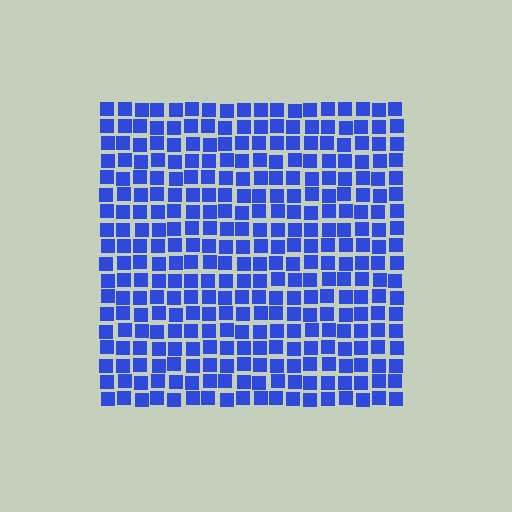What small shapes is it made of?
It is made of small squares.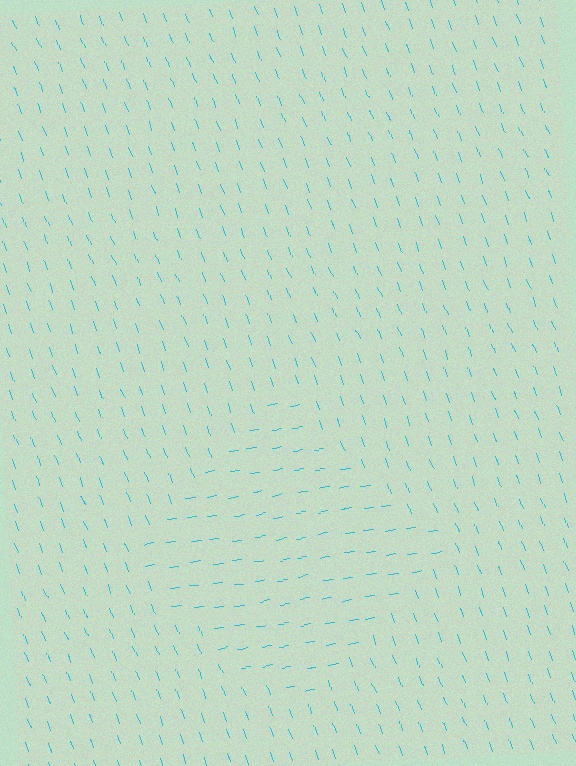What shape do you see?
I see a diamond.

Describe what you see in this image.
The image is filled with small cyan line segments. A diamond region in the image has lines oriented differently from the surrounding lines, creating a visible texture boundary.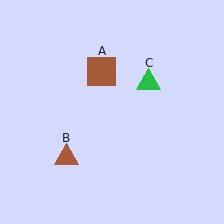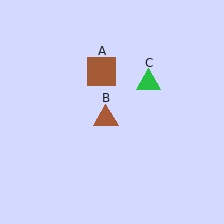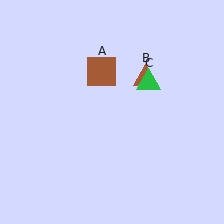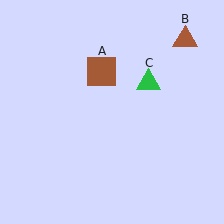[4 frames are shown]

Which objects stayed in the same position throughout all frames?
Brown square (object A) and green triangle (object C) remained stationary.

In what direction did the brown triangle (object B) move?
The brown triangle (object B) moved up and to the right.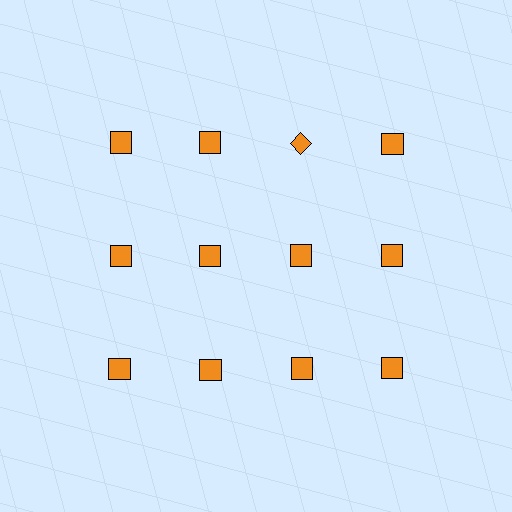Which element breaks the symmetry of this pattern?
The orange diamond in the top row, center column breaks the symmetry. All other shapes are orange squares.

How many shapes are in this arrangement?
There are 12 shapes arranged in a grid pattern.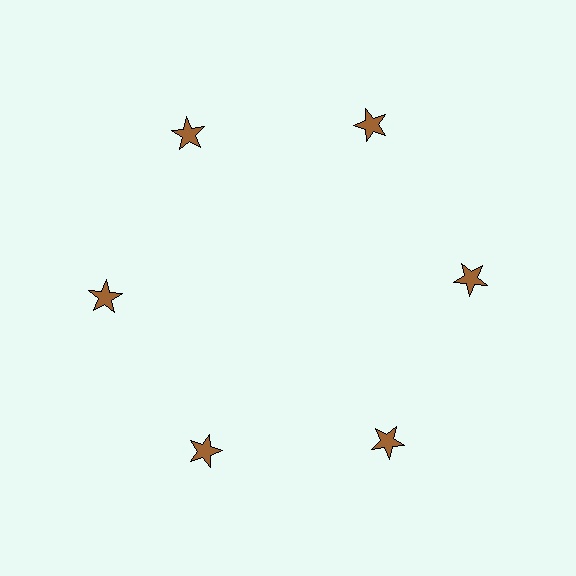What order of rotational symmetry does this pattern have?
This pattern has 6-fold rotational symmetry.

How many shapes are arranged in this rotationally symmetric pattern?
There are 6 shapes, arranged in 6 groups of 1.